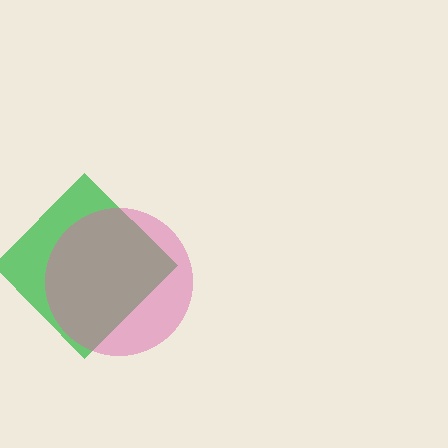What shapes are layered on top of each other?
The layered shapes are: a green diamond, a pink circle.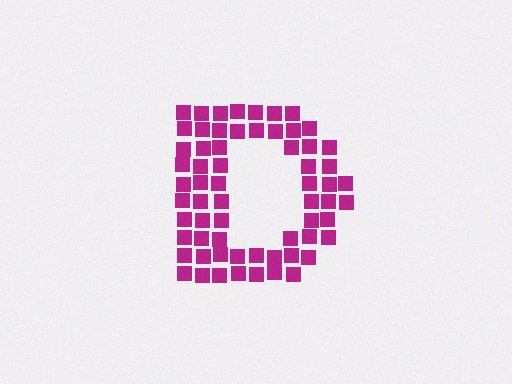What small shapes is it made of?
It is made of small squares.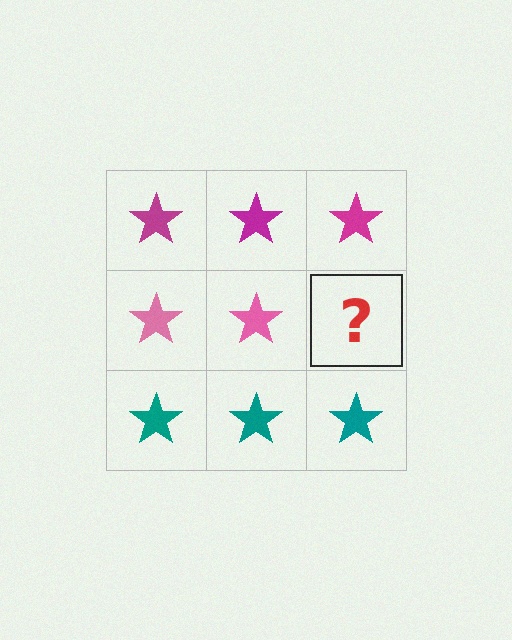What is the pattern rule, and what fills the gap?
The rule is that each row has a consistent color. The gap should be filled with a pink star.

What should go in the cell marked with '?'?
The missing cell should contain a pink star.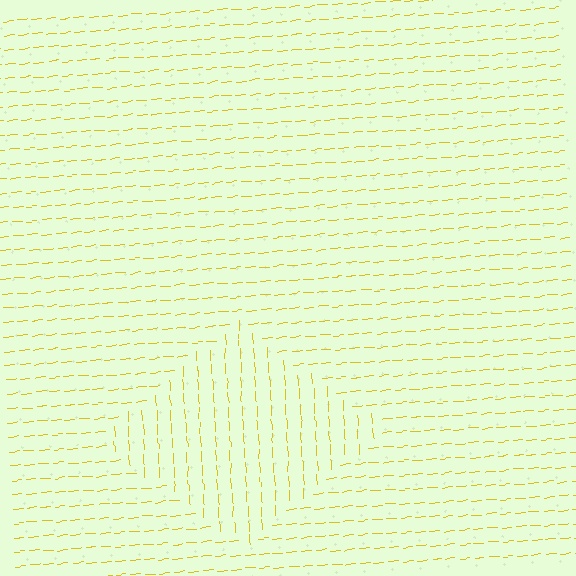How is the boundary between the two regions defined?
The boundary is defined purely by a change in line orientation (approximately 87 degrees difference). All lines are the same color and thickness.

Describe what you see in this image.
The image is filled with small yellow line segments. A diamond region in the image has lines oriented differently from the surrounding lines, creating a visible texture boundary.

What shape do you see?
I see a diamond.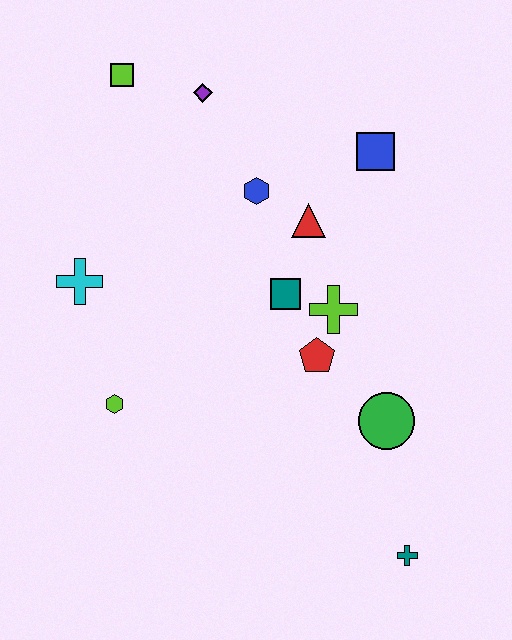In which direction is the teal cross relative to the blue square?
The teal cross is below the blue square.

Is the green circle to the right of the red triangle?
Yes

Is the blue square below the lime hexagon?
No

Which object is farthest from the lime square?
The teal cross is farthest from the lime square.